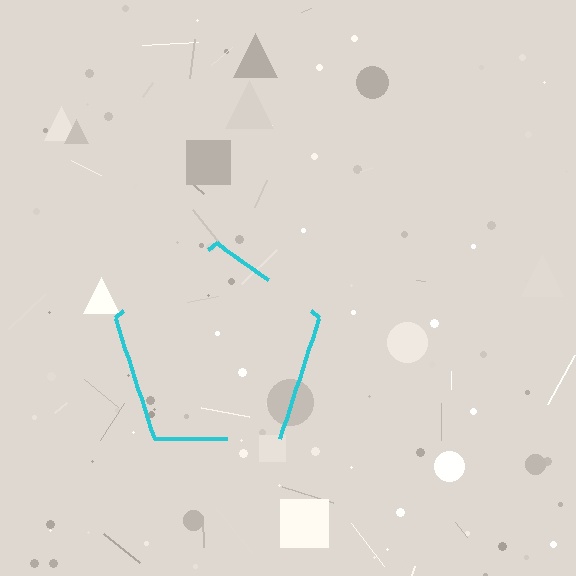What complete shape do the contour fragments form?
The contour fragments form a pentagon.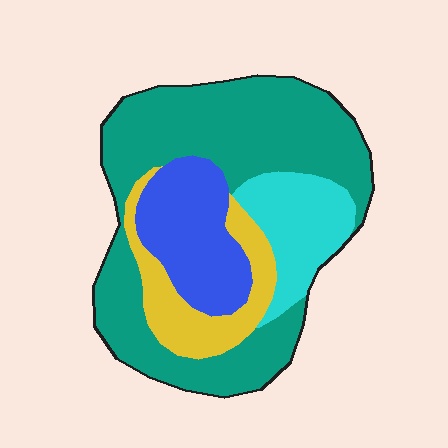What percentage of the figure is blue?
Blue takes up between a sixth and a third of the figure.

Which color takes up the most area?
Teal, at roughly 55%.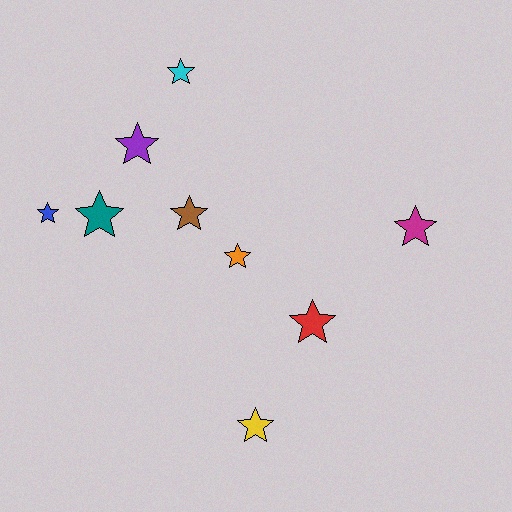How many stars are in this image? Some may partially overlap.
There are 9 stars.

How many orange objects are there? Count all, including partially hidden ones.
There is 1 orange object.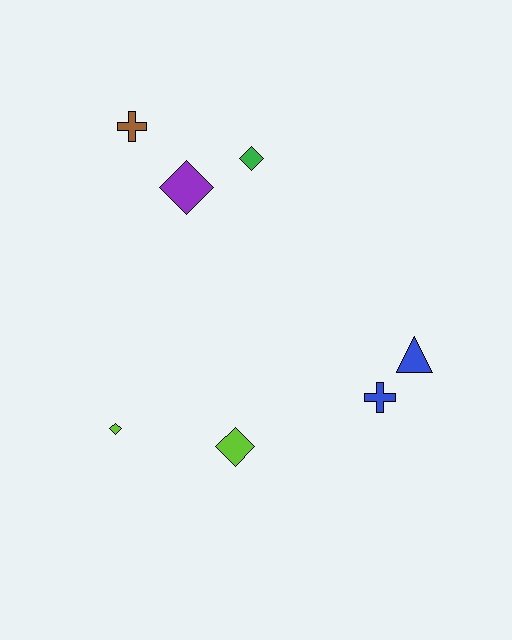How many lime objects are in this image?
There are 2 lime objects.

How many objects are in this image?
There are 7 objects.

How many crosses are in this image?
There are 2 crosses.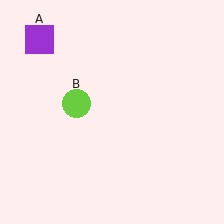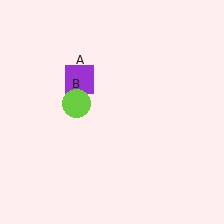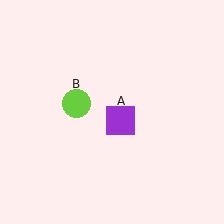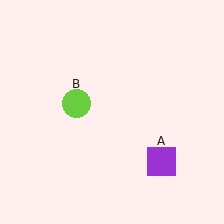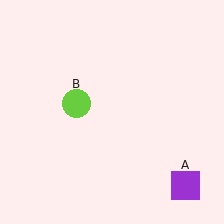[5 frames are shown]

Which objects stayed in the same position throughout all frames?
Lime circle (object B) remained stationary.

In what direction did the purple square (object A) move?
The purple square (object A) moved down and to the right.